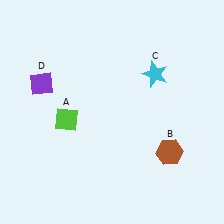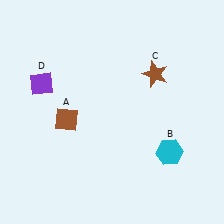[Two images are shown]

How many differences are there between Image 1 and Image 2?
There are 3 differences between the two images.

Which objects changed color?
A changed from lime to brown. B changed from brown to cyan. C changed from cyan to brown.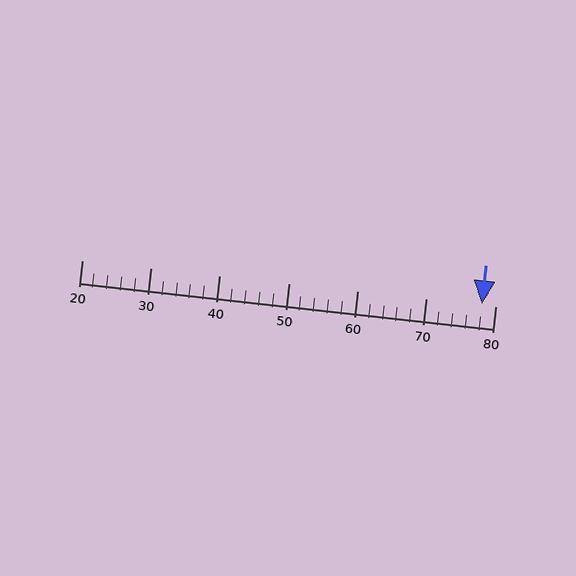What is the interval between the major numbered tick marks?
The major tick marks are spaced 10 units apart.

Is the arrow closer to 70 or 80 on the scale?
The arrow is closer to 80.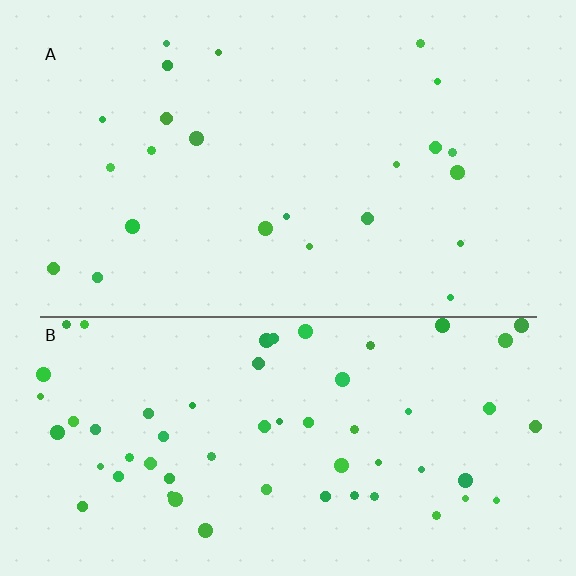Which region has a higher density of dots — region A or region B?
B (the bottom).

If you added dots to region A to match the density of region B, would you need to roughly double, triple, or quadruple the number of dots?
Approximately triple.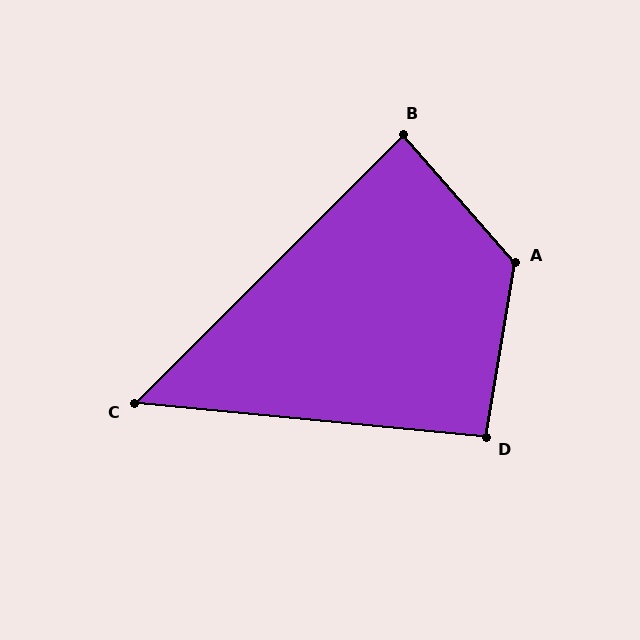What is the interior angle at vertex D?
Approximately 94 degrees (approximately right).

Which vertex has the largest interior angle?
A, at approximately 129 degrees.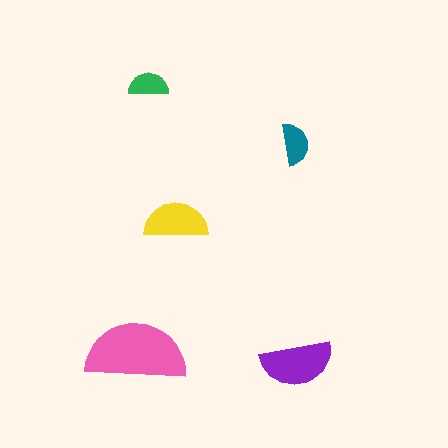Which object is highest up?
The green semicircle is topmost.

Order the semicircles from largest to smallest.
the pink one, the purple one, the yellow one, the teal one, the green one.